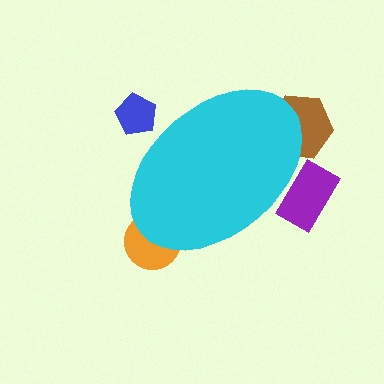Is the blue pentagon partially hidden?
Yes, the blue pentagon is partially hidden behind the cyan ellipse.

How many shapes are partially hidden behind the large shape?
4 shapes are partially hidden.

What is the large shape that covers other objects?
A cyan ellipse.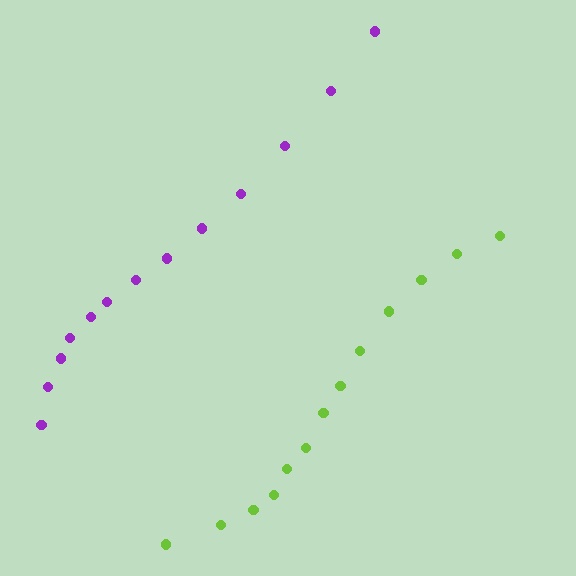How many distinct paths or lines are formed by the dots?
There are 2 distinct paths.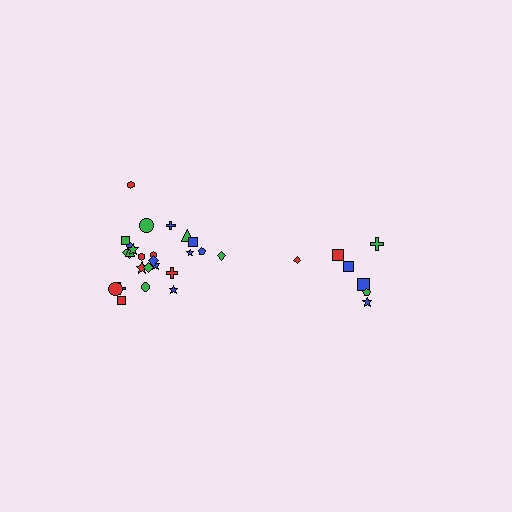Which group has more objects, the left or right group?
The left group.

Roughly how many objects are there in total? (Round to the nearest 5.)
Roughly 30 objects in total.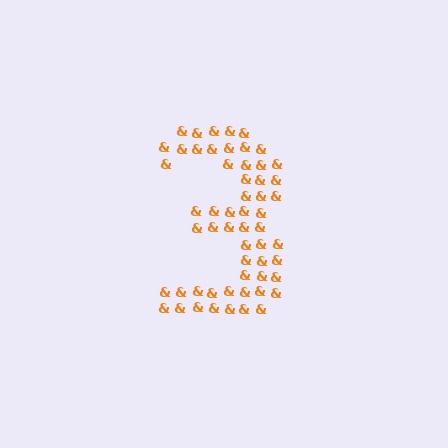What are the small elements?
The small elements are ampersands.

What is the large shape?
The large shape is the digit 3.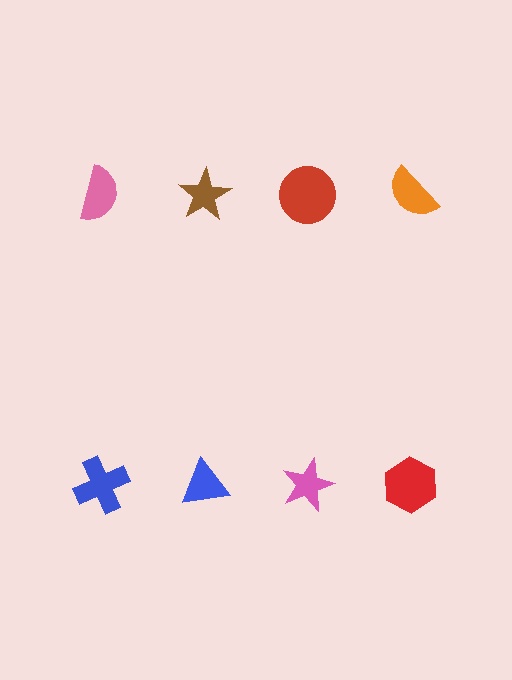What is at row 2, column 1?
A blue cross.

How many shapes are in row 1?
4 shapes.